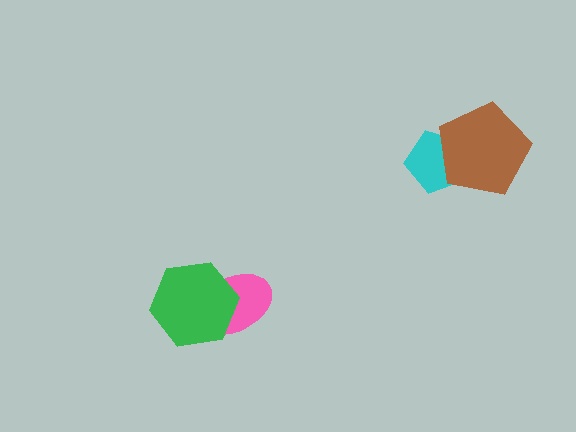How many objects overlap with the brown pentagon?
1 object overlaps with the brown pentagon.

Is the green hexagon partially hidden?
No, no other shape covers it.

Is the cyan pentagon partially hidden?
Yes, it is partially covered by another shape.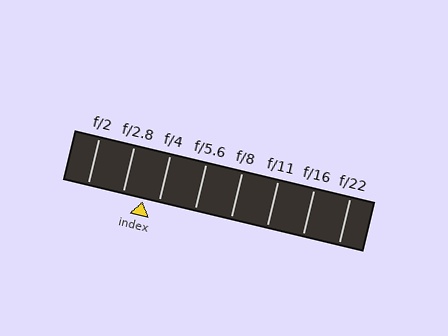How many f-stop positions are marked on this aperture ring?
There are 8 f-stop positions marked.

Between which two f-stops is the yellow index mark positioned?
The index mark is between f/2.8 and f/4.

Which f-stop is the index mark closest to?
The index mark is closest to f/4.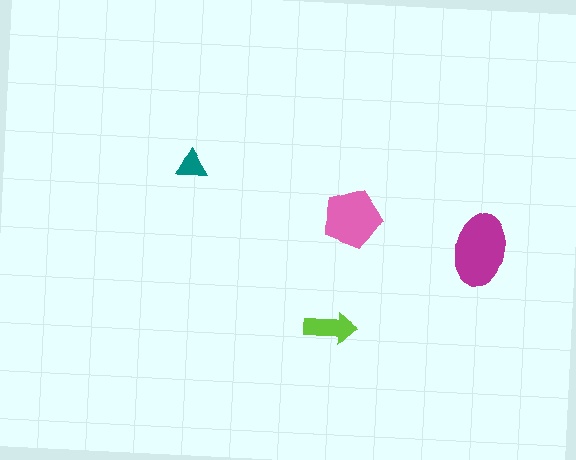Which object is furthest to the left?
The teal triangle is leftmost.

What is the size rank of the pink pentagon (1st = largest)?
2nd.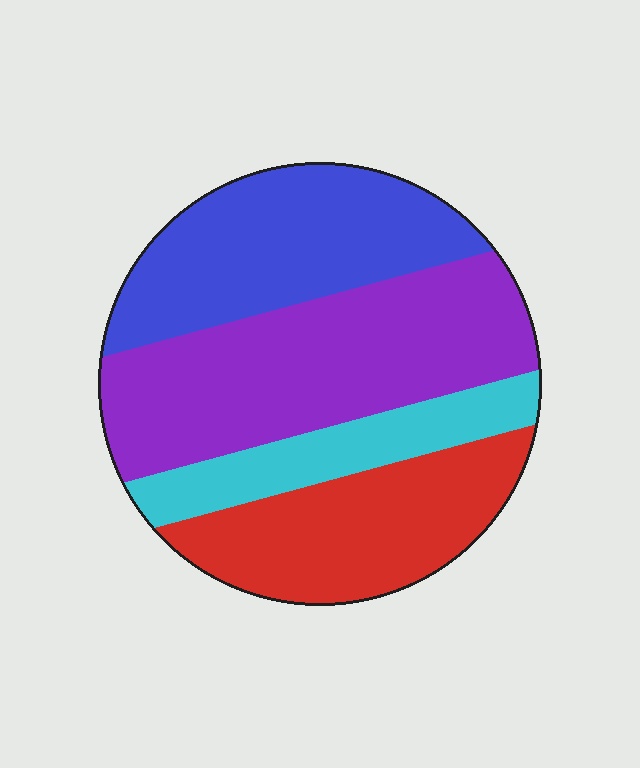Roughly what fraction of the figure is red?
Red covers around 25% of the figure.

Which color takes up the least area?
Cyan, at roughly 15%.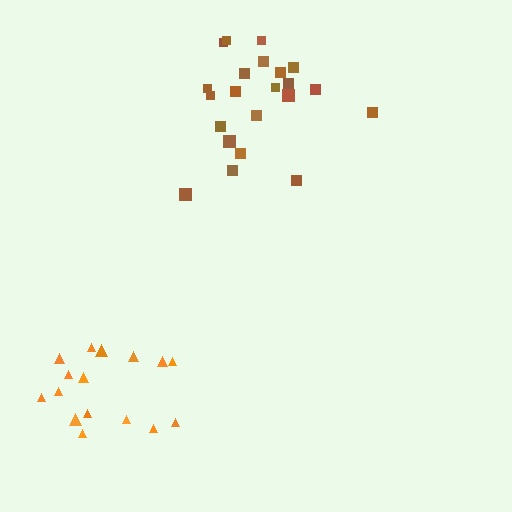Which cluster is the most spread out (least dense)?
Brown.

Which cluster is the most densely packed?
Orange.